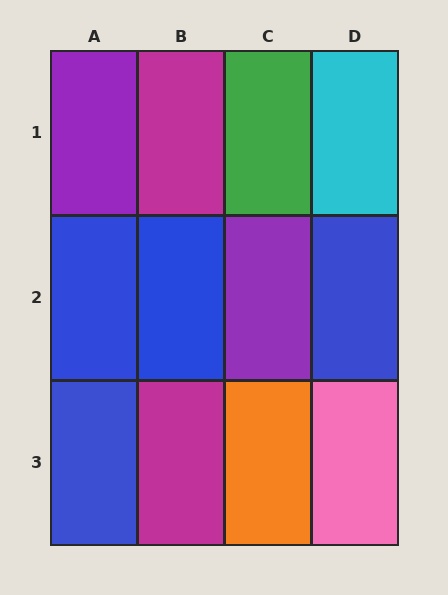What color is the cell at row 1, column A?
Purple.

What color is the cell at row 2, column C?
Purple.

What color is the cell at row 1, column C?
Green.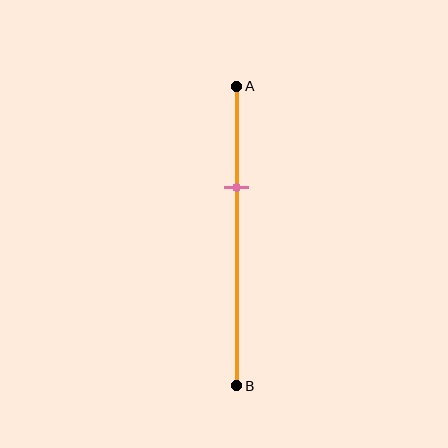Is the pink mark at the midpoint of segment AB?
No, the mark is at about 35% from A, not at the 50% midpoint.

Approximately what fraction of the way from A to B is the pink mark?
The pink mark is approximately 35% of the way from A to B.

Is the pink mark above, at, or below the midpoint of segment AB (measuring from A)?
The pink mark is above the midpoint of segment AB.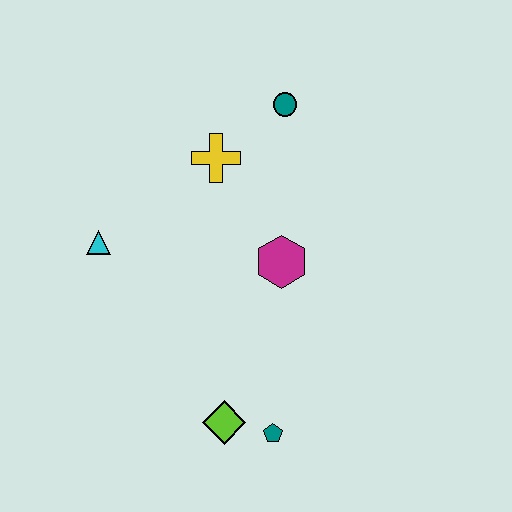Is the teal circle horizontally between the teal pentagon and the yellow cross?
No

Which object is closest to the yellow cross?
The teal circle is closest to the yellow cross.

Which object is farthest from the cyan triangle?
The teal pentagon is farthest from the cyan triangle.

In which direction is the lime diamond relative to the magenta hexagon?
The lime diamond is below the magenta hexagon.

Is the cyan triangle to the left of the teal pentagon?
Yes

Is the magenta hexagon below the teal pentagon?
No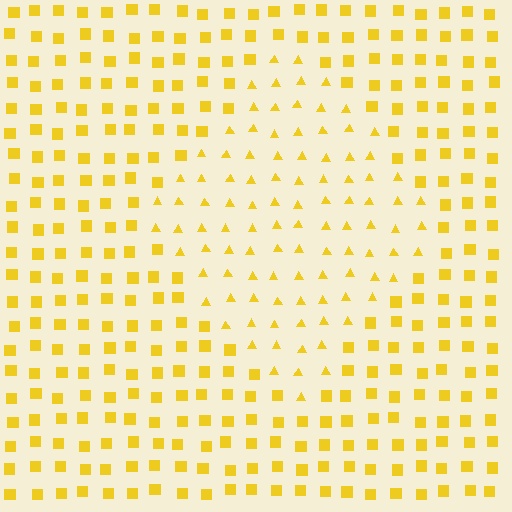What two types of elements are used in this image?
The image uses triangles inside the diamond region and squares outside it.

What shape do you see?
I see a diamond.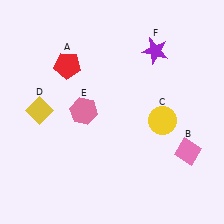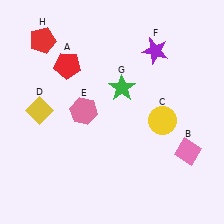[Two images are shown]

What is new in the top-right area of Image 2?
A green star (G) was added in the top-right area of Image 2.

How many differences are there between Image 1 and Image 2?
There are 2 differences between the two images.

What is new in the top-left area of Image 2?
A red pentagon (H) was added in the top-left area of Image 2.